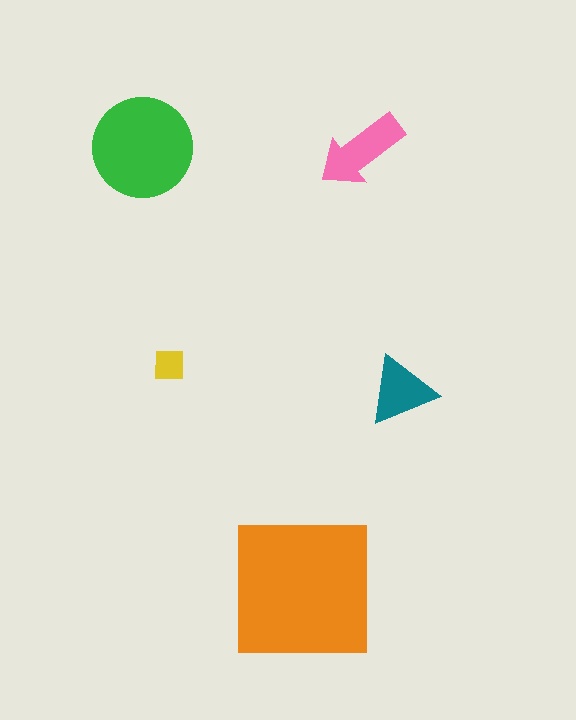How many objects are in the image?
There are 5 objects in the image.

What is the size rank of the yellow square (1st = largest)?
5th.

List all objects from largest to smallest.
The orange square, the green circle, the pink arrow, the teal triangle, the yellow square.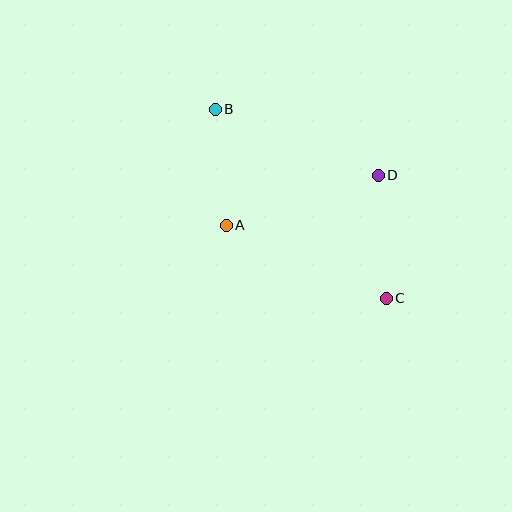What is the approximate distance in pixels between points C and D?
The distance between C and D is approximately 123 pixels.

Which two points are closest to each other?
Points A and B are closest to each other.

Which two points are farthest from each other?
Points B and C are farthest from each other.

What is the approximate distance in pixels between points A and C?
The distance between A and C is approximately 176 pixels.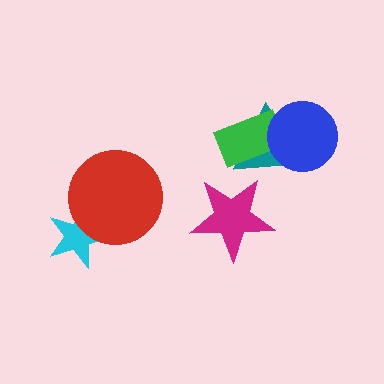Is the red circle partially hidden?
No, no other shape covers it.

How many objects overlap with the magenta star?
0 objects overlap with the magenta star.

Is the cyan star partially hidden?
Yes, it is partially covered by another shape.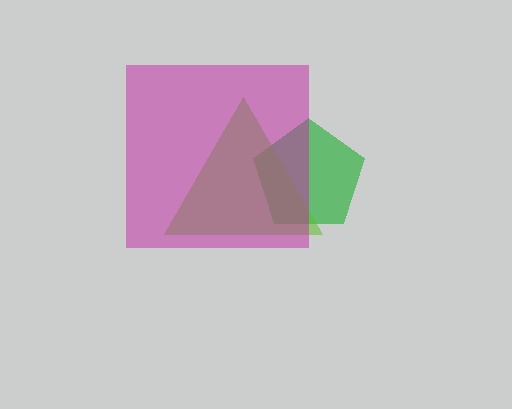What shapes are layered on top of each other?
The layered shapes are: a green pentagon, a lime triangle, a magenta square.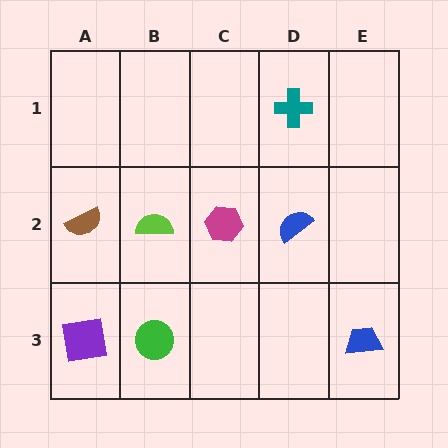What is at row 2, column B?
A lime semicircle.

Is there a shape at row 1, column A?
No, that cell is empty.